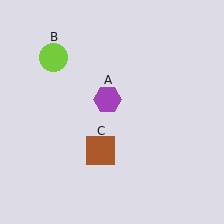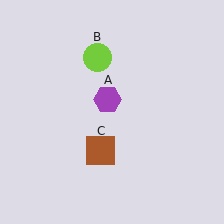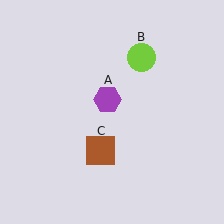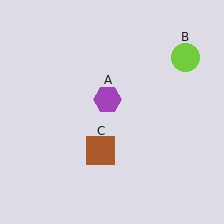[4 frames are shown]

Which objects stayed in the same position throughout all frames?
Purple hexagon (object A) and brown square (object C) remained stationary.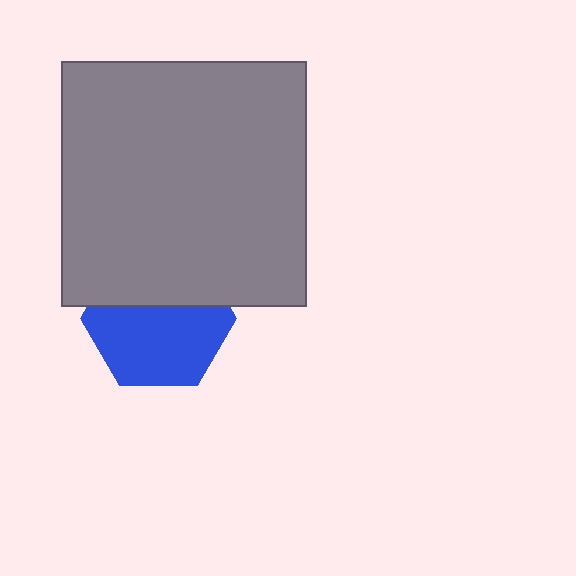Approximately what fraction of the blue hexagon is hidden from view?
Roughly 40% of the blue hexagon is hidden behind the gray square.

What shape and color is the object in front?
The object in front is a gray square.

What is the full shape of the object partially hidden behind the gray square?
The partially hidden object is a blue hexagon.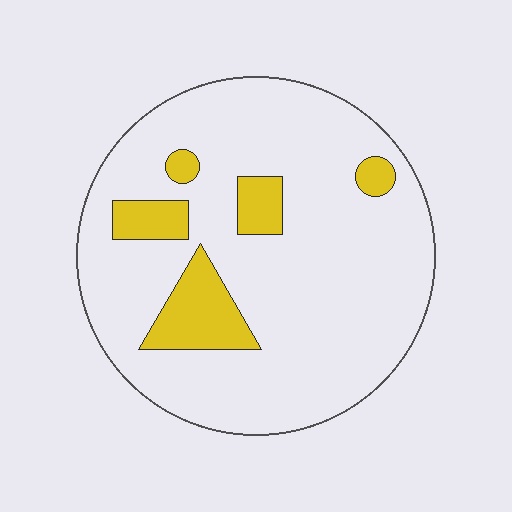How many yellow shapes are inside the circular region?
5.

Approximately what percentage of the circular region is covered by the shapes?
Approximately 15%.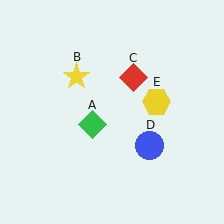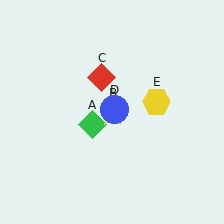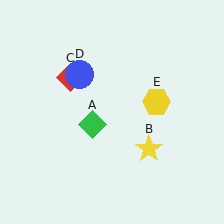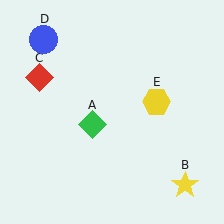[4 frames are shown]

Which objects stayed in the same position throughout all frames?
Green diamond (object A) and yellow hexagon (object E) remained stationary.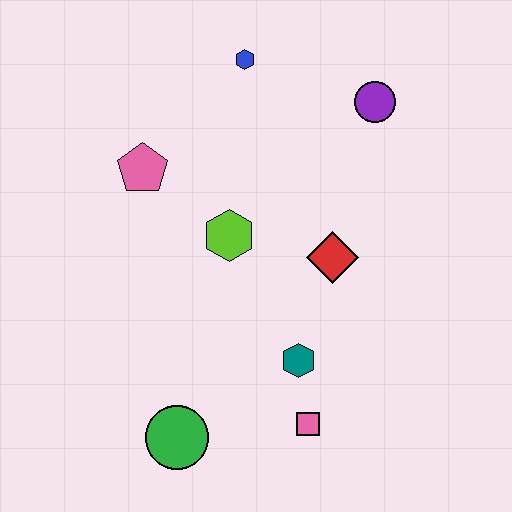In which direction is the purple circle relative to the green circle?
The purple circle is above the green circle.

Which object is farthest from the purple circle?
The green circle is farthest from the purple circle.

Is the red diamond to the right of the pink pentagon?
Yes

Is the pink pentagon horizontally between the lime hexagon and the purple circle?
No